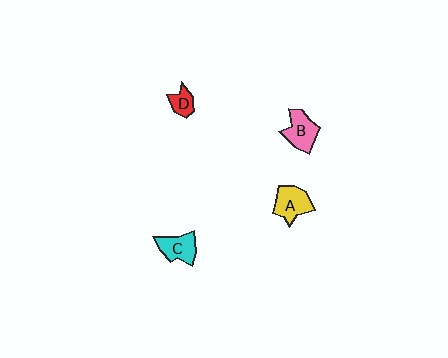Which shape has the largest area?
Shape A (yellow).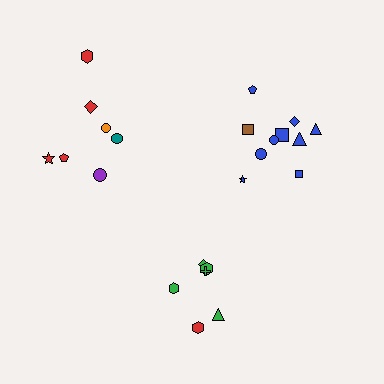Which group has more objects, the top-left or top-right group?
The top-right group.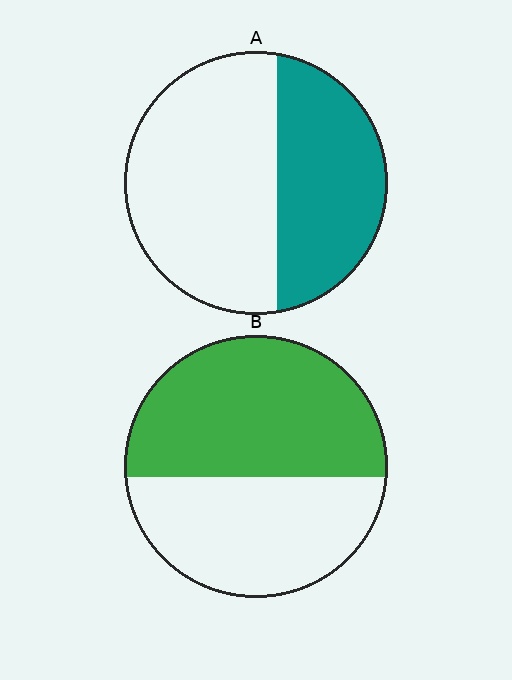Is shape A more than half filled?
No.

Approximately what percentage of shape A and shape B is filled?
A is approximately 40% and B is approximately 55%.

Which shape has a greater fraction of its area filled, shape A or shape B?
Shape B.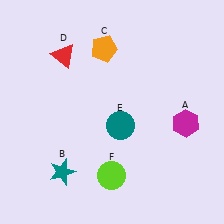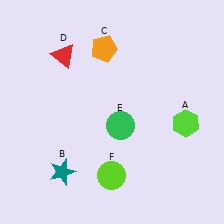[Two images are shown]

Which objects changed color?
A changed from magenta to lime. E changed from teal to green.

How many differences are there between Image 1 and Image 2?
There are 2 differences between the two images.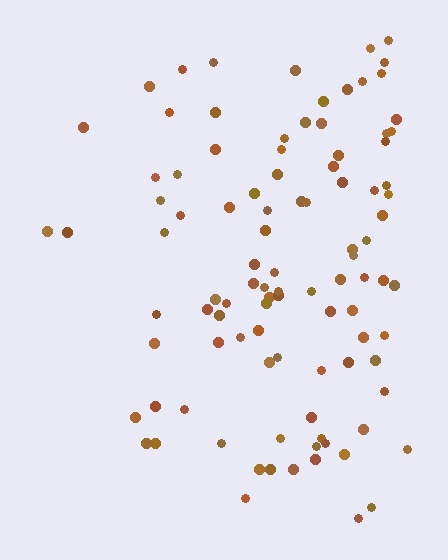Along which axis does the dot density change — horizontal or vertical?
Horizontal.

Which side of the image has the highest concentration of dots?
The right.